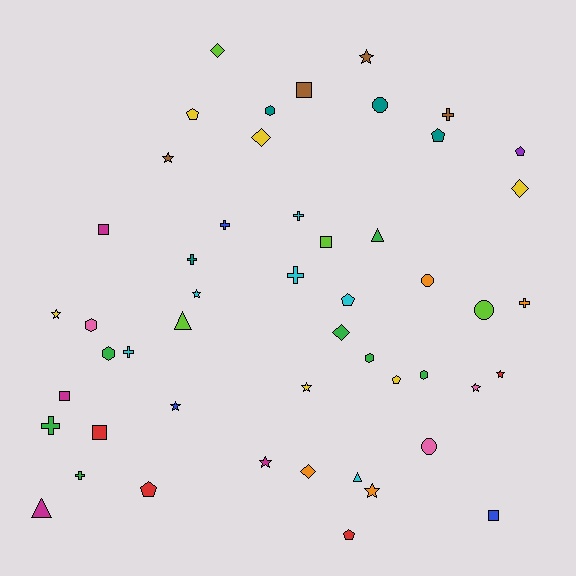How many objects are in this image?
There are 50 objects.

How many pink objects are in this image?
There are 3 pink objects.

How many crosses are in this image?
There are 9 crosses.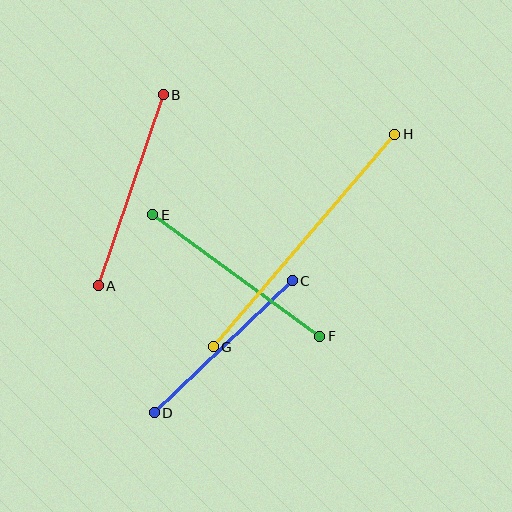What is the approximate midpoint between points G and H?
The midpoint is at approximately (304, 240) pixels.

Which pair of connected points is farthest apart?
Points G and H are farthest apart.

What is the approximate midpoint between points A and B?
The midpoint is at approximately (131, 190) pixels.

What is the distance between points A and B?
The distance is approximately 202 pixels.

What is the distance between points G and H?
The distance is approximately 280 pixels.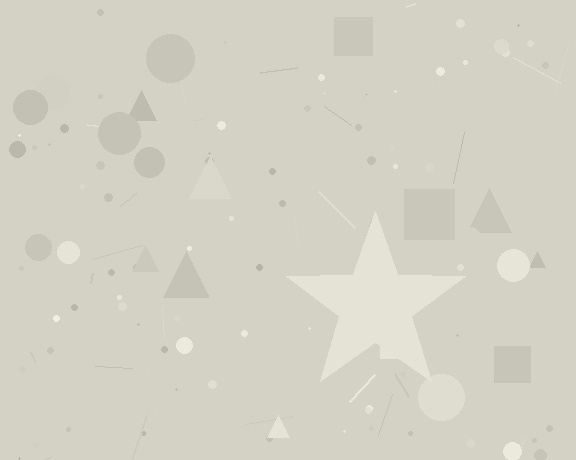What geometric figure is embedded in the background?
A star is embedded in the background.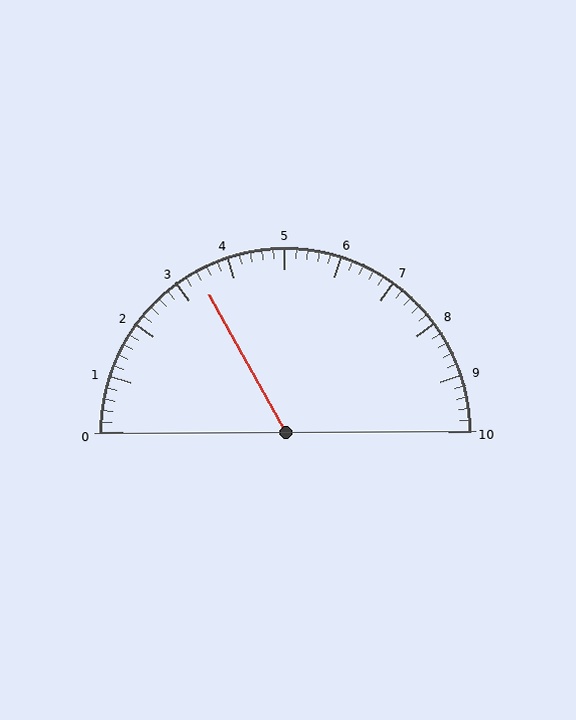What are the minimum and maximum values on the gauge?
The gauge ranges from 0 to 10.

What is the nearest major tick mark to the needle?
The nearest major tick mark is 3.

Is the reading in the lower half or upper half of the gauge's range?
The reading is in the lower half of the range (0 to 10).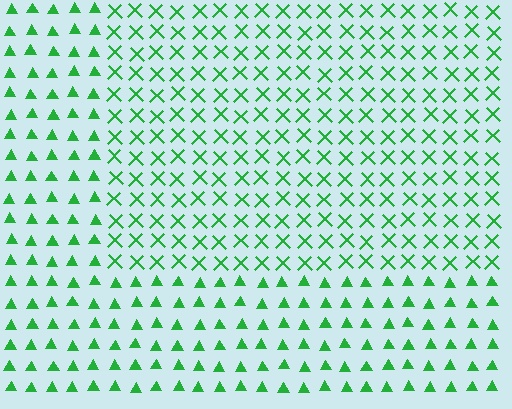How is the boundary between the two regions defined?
The boundary is defined by a change in element shape: X marks inside vs. triangles outside. All elements share the same color and spacing.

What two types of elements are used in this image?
The image uses X marks inside the rectangle region and triangles outside it.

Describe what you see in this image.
The image is filled with small green elements arranged in a uniform grid. A rectangle-shaped region contains X marks, while the surrounding area contains triangles. The boundary is defined purely by the change in element shape.